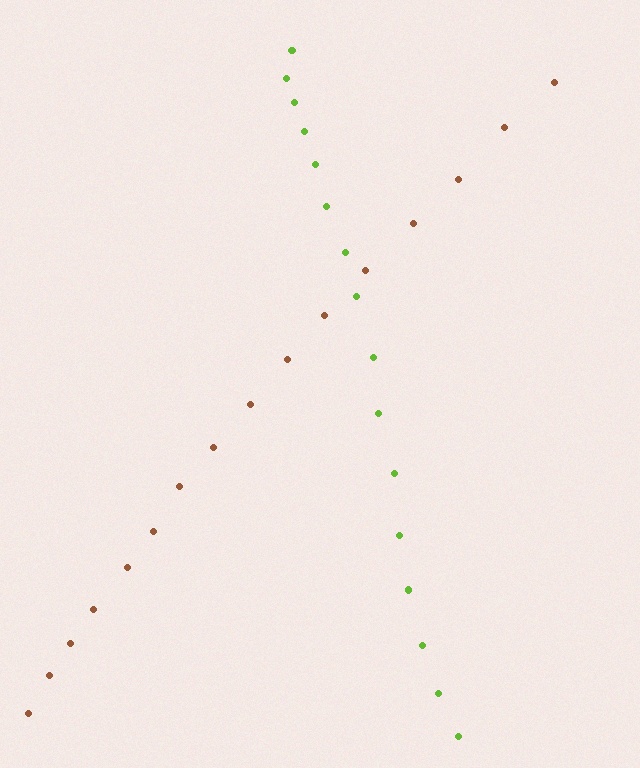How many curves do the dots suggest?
There are 2 distinct paths.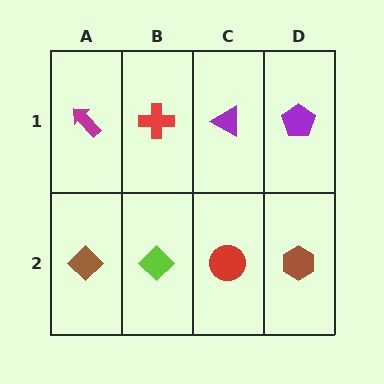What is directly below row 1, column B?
A lime diamond.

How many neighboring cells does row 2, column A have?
2.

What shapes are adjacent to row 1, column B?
A lime diamond (row 2, column B), a magenta arrow (row 1, column A), a purple triangle (row 1, column C).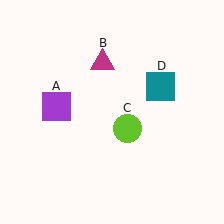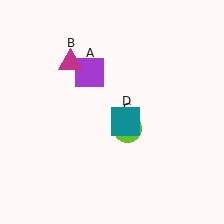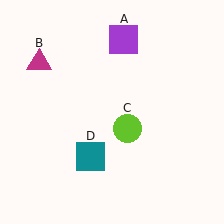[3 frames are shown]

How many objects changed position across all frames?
3 objects changed position: purple square (object A), magenta triangle (object B), teal square (object D).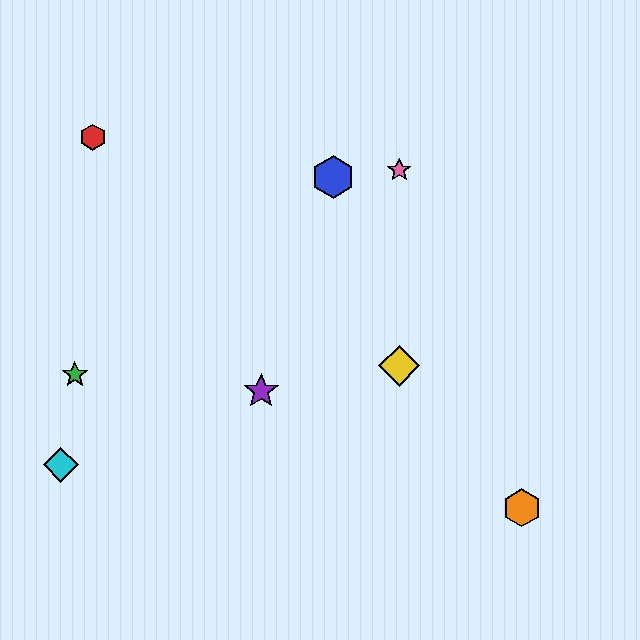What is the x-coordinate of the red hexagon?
The red hexagon is at x≈93.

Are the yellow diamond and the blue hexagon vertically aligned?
No, the yellow diamond is at x≈399 and the blue hexagon is at x≈333.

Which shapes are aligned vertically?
The yellow diamond, the pink star are aligned vertically.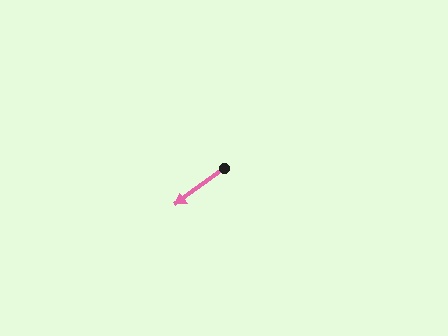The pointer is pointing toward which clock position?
Roughly 8 o'clock.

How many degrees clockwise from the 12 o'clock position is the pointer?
Approximately 233 degrees.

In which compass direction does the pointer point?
Southwest.